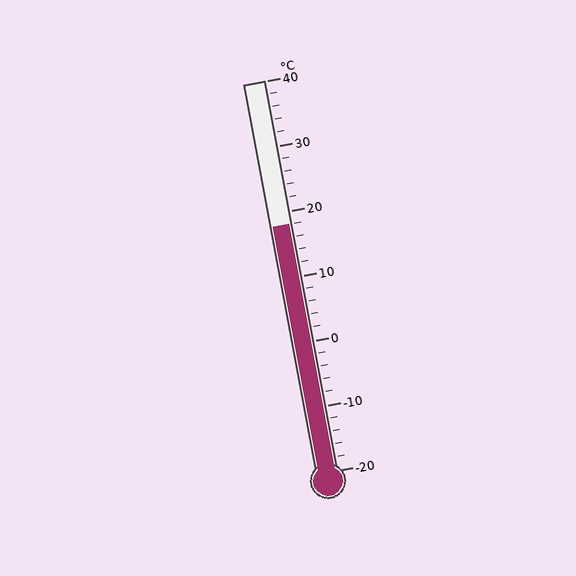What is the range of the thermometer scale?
The thermometer scale ranges from -20°C to 40°C.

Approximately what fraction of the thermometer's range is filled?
The thermometer is filled to approximately 65% of its range.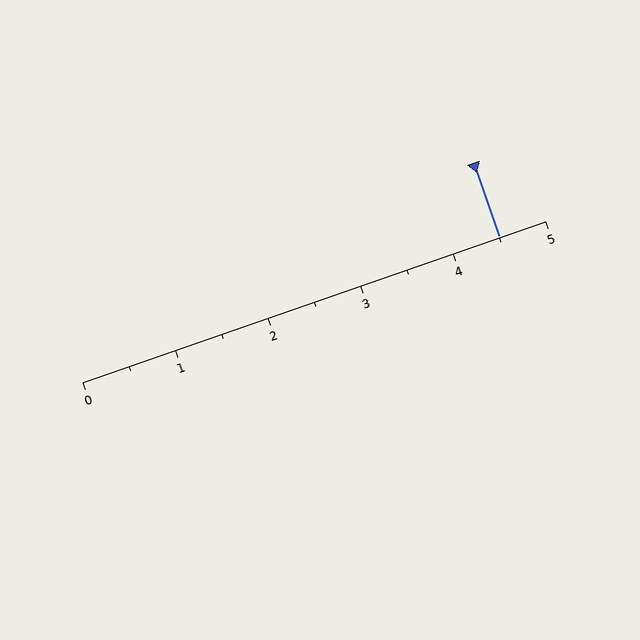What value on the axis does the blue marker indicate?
The marker indicates approximately 4.5.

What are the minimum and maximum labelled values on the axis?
The axis runs from 0 to 5.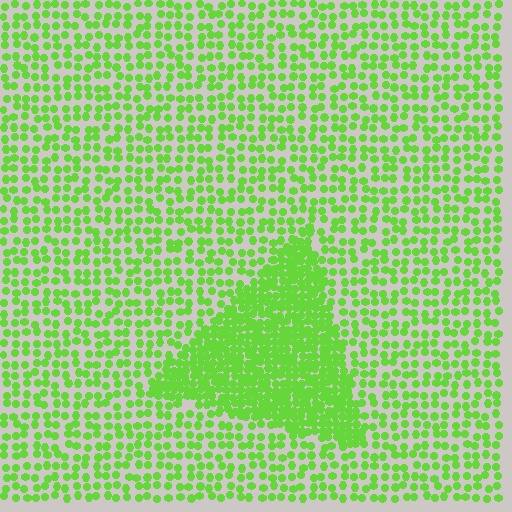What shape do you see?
I see a triangle.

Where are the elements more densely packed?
The elements are more densely packed inside the triangle boundary.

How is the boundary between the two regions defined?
The boundary is defined by a change in element density (approximately 2.3x ratio). All elements are the same color, size, and shape.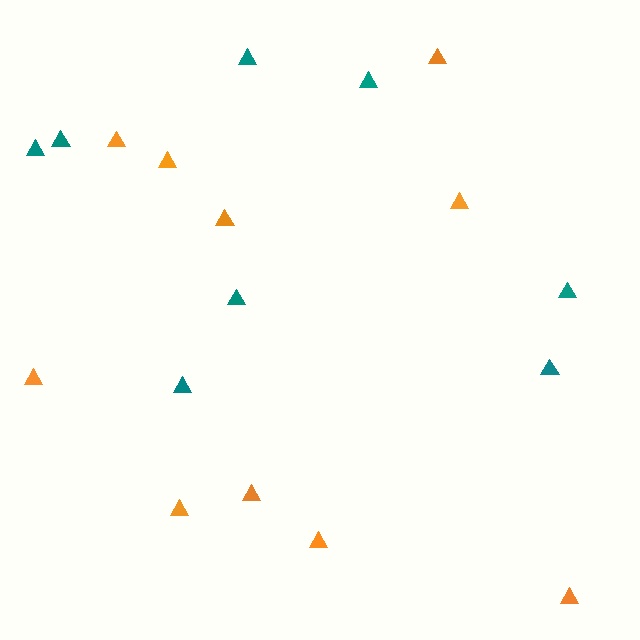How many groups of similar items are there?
There are 2 groups: one group of orange triangles (10) and one group of teal triangles (8).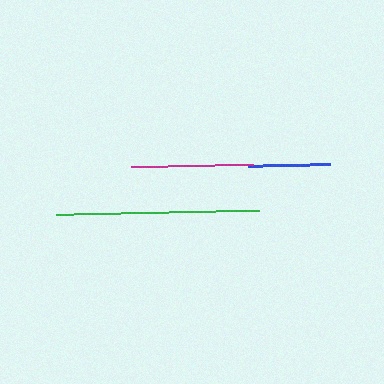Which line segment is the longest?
The green line is the longest at approximately 204 pixels.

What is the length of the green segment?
The green segment is approximately 204 pixels long.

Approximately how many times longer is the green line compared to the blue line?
The green line is approximately 2.5 times the length of the blue line.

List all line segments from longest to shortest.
From longest to shortest: green, magenta, blue.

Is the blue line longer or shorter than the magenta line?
The magenta line is longer than the blue line.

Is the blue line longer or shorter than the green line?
The green line is longer than the blue line.